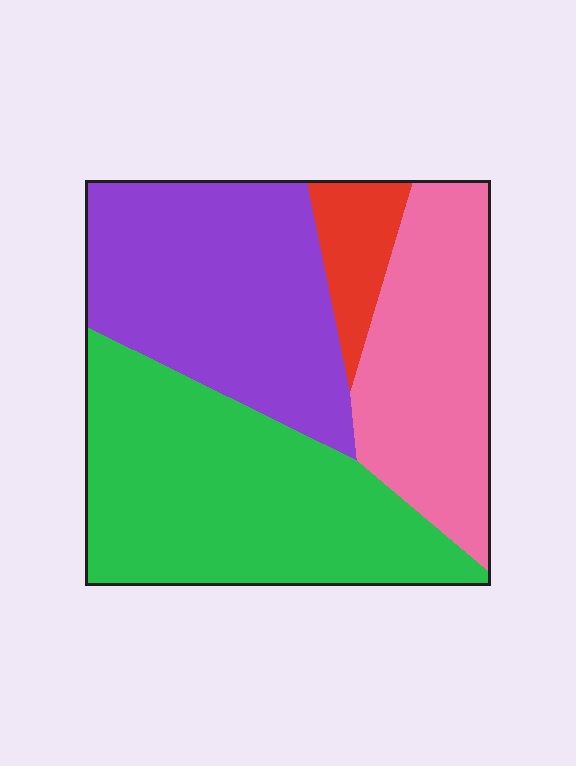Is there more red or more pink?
Pink.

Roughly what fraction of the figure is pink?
Pink takes up between a sixth and a third of the figure.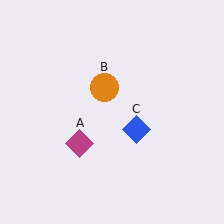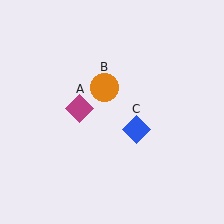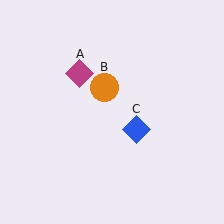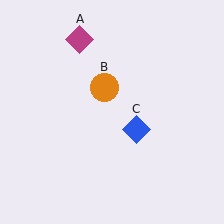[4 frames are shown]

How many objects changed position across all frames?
1 object changed position: magenta diamond (object A).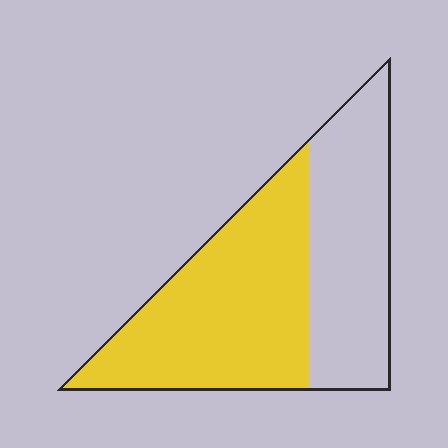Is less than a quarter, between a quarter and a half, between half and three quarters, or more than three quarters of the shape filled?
Between half and three quarters.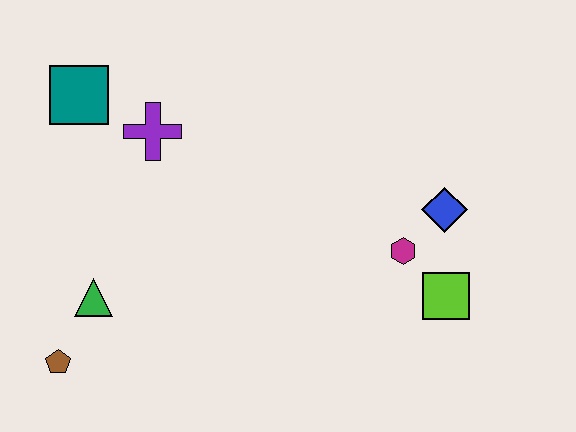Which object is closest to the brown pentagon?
The green triangle is closest to the brown pentagon.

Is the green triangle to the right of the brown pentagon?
Yes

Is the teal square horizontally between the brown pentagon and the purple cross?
Yes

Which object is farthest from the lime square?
The teal square is farthest from the lime square.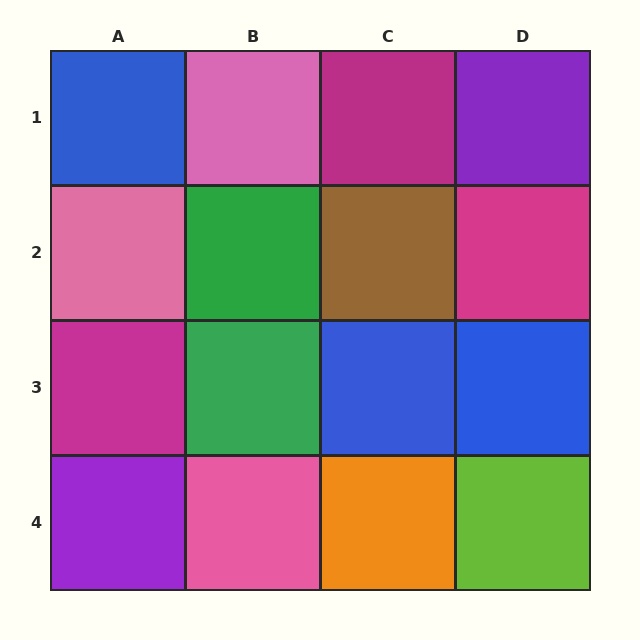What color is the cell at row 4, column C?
Orange.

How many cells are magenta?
3 cells are magenta.